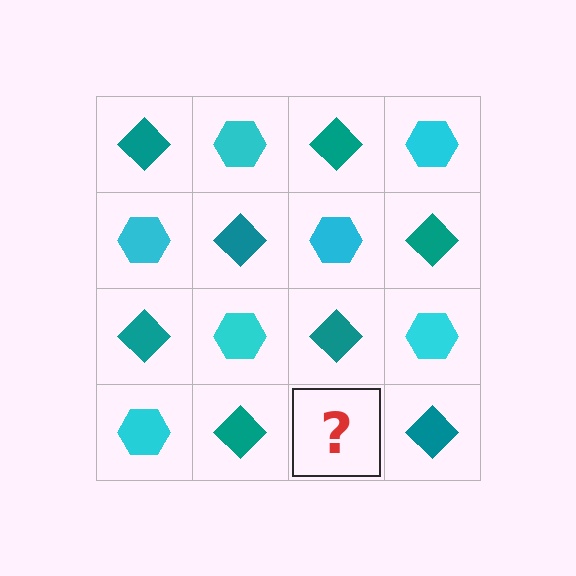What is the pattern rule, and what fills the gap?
The rule is that it alternates teal diamond and cyan hexagon in a checkerboard pattern. The gap should be filled with a cyan hexagon.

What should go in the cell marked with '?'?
The missing cell should contain a cyan hexagon.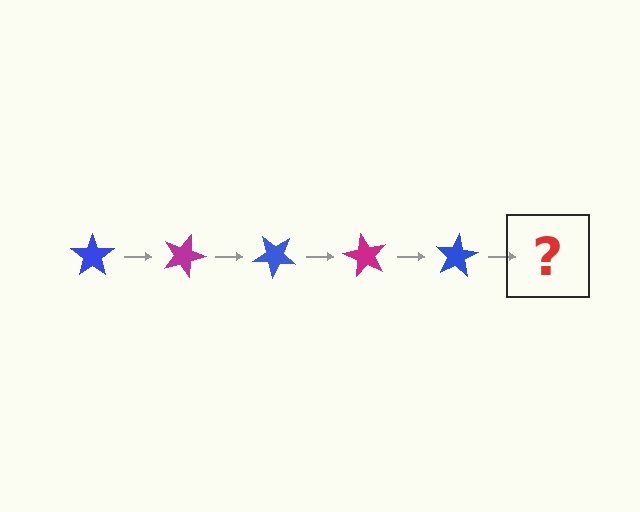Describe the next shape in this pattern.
It should be a magenta star, rotated 100 degrees from the start.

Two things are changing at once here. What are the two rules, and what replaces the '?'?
The two rules are that it rotates 20 degrees each step and the color cycles through blue and magenta. The '?' should be a magenta star, rotated 100 degrees from the start.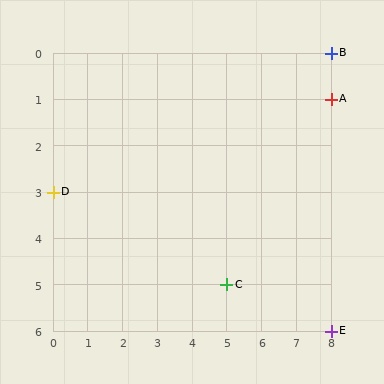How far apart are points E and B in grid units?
Points E and B are 6 rows apart.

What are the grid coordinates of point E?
Point E is at grid coordinates (8, 6).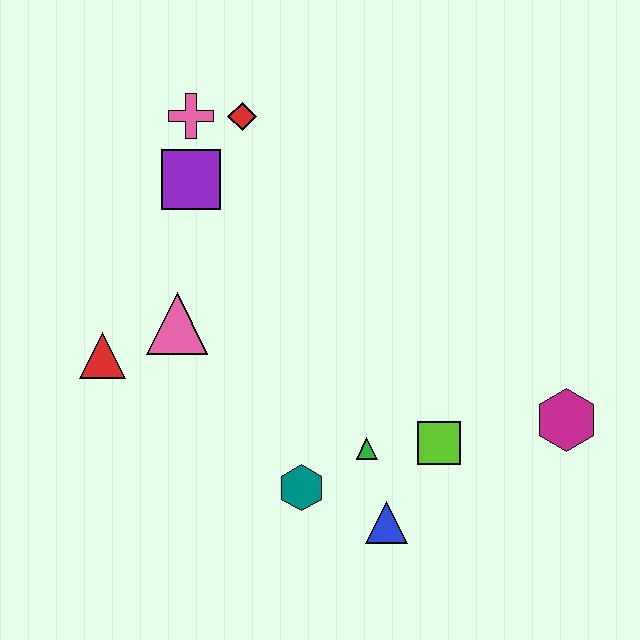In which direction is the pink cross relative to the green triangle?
The pink cross is above the green triangle.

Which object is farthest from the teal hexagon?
The pink cross is farthest from the teal hexagon.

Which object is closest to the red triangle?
The pink triangle is closest to the red triangle.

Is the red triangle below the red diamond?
Yes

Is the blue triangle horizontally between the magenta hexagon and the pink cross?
Yes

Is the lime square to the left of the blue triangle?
No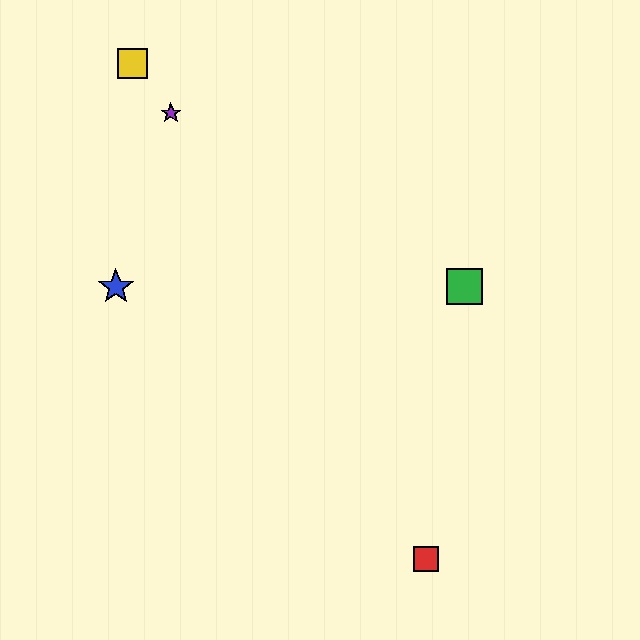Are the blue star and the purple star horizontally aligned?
No, the blue star is at y≈287 and the purple star is at y≈113.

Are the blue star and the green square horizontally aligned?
Yes, both are at y≈287.